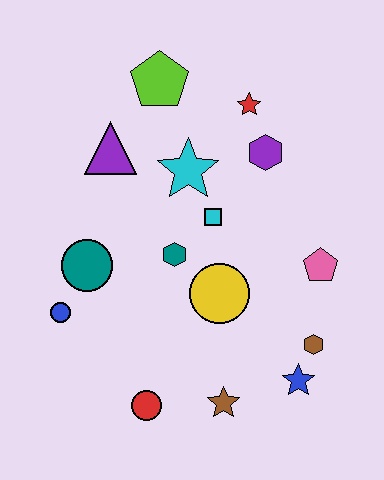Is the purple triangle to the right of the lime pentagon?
No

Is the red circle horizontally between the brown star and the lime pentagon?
No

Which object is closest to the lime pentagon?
The purple triangle is closest to the lime pentagon.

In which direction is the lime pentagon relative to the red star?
The lime pentagon is to the left of the red star.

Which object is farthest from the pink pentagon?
The blue circle is farthest from the pink pentagon.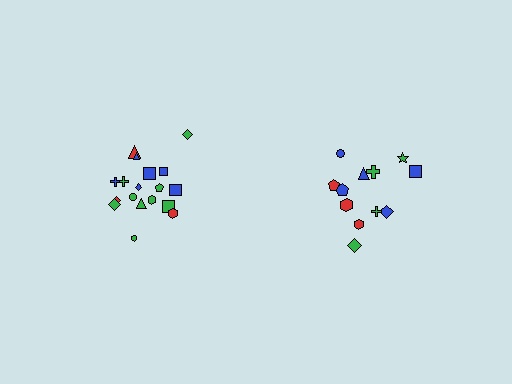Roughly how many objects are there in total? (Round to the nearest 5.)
Roughly 30 objects in total.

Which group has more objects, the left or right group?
The left group.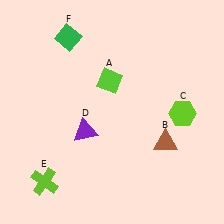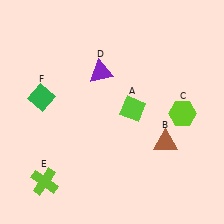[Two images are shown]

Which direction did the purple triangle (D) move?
The purple triangle (D) moved up.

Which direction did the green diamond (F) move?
The green diamond (F) moved down.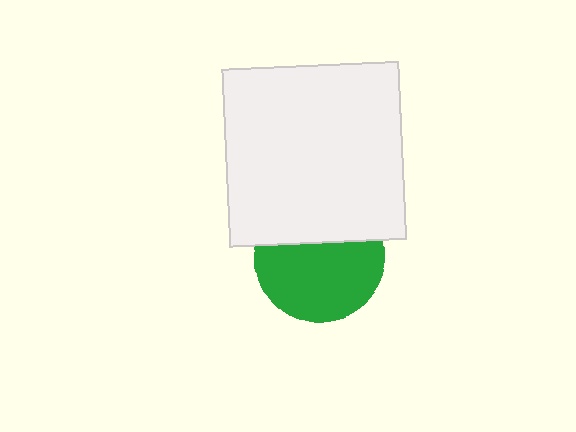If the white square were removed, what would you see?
You would see the complete green circle.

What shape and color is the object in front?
The object in front is a white square.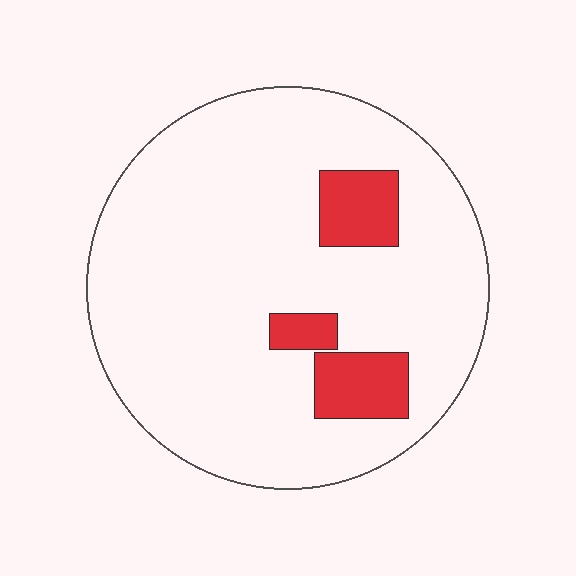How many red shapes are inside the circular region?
3.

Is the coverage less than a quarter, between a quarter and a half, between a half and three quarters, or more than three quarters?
Less than a quarter.